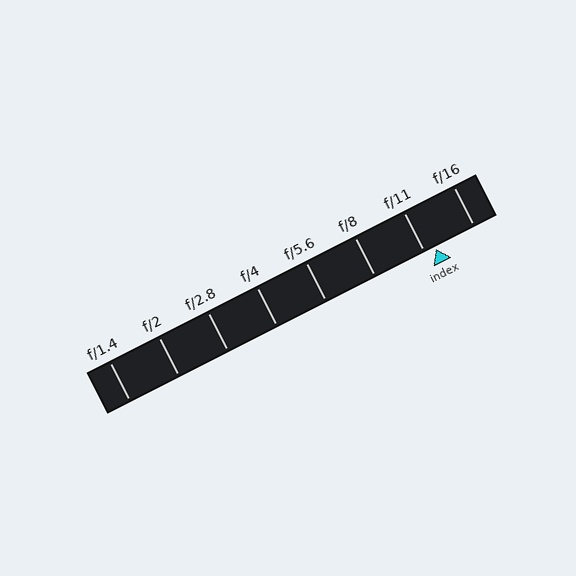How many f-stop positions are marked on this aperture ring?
There are 8 f-stop positions marked.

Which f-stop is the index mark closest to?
The index mark is closest to f/11.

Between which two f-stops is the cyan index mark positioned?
The index mark is between f/11 and f/16.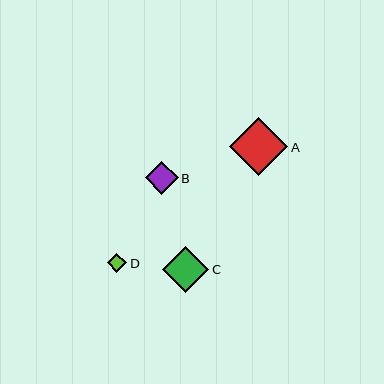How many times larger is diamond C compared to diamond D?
Diamond C is approximately 2.4 times the size of diamond D.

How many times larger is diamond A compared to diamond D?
Diamond A is approximately 3.0 times the size of diamond D.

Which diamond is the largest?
Diamond A is the largest with a size of approximately 58 pixels.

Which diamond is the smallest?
Diamond D is the smallest with a size of approximately 19 pixels.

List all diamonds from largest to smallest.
From largest to smallest: A, C, B, D.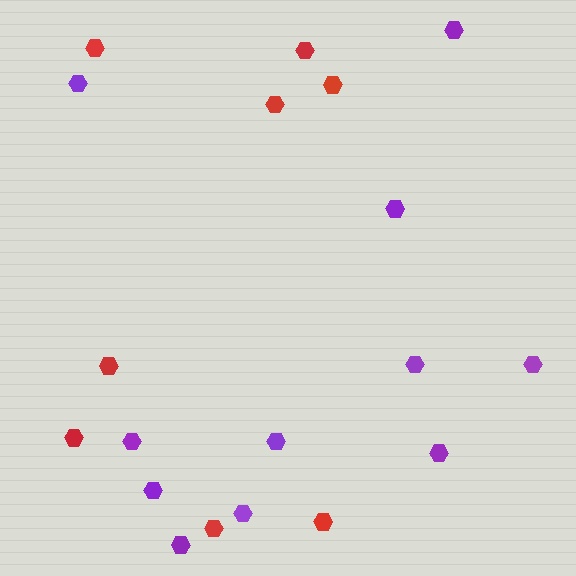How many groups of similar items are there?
There are 2 groups: one group of purple hexagons (11) and one group of red hexagons (8).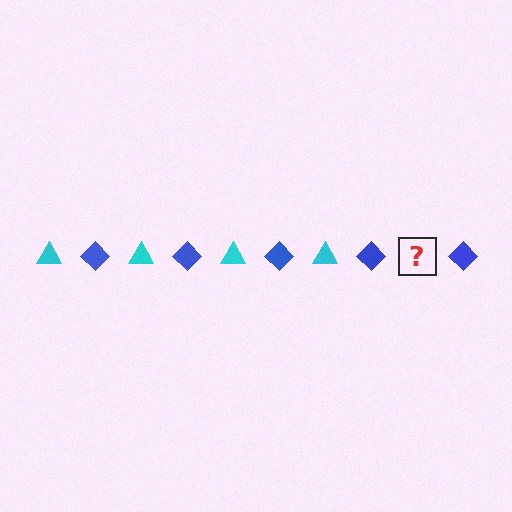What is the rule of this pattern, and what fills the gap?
The rule is that the pattern alternates between cyan triangle and blue diamond. The gap should be filled with a cyan triangle.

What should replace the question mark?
The question mark should be replaced with a cyan triangle.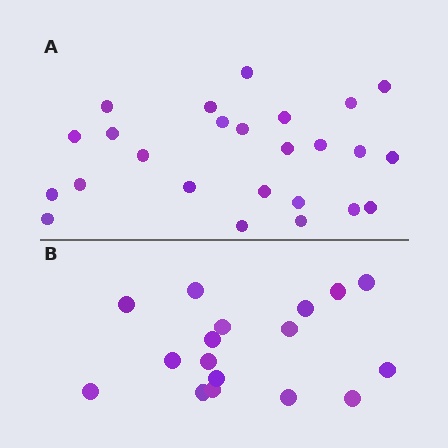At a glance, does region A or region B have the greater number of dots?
Region A (the top region) has more dots.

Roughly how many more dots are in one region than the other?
Region A has roughly 8 or so more dots than region B.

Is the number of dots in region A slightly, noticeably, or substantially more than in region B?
Region A has substantially more. The ratio is roughly 1.5 to 1.